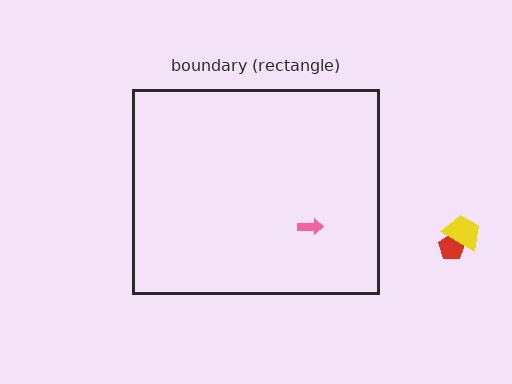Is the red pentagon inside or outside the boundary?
Outside.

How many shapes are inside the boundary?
1 inside, 2 outside.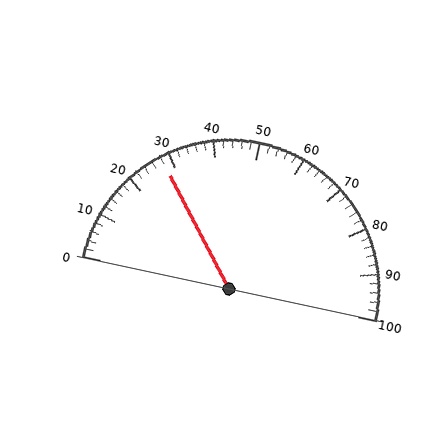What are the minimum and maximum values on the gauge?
The gauge ranges from 0 to 100.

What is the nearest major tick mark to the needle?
The nearest major tick mark is 30.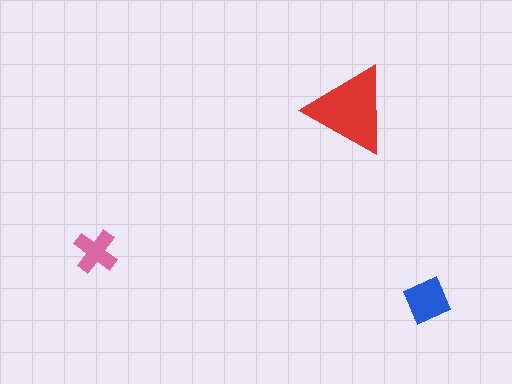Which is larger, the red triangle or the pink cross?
The red triangle.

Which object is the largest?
The red triangle.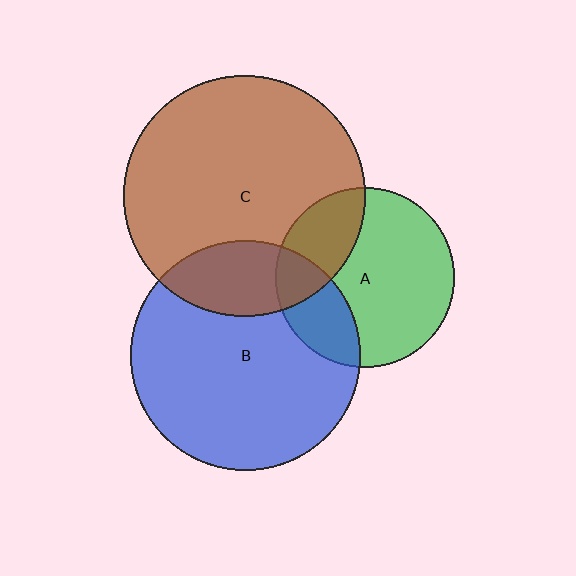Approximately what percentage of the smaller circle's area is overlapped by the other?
Approximately 25%.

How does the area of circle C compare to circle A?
Approximately 1.8 times.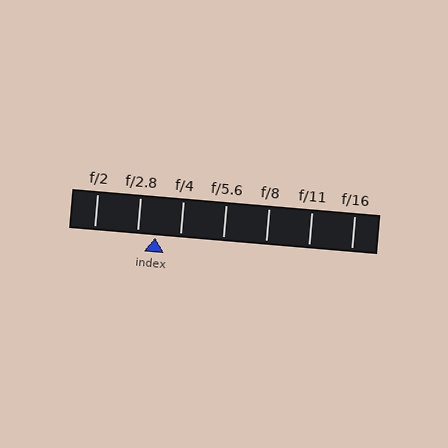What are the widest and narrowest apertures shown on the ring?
The widest aperture shown is f/2 and the narrowest is f/16.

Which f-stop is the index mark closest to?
The index mark is closest to f/2.8.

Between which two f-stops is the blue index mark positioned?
The index mark is between f/2.8 and f/4.